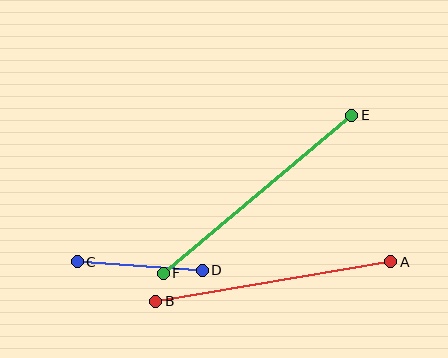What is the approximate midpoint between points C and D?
The midpoint is at approximately (140, 266) pixels.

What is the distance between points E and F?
The distance is approximately 246 pixels.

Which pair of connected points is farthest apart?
Points E and F are farthest apart.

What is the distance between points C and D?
The distance is approximately 125 pixels.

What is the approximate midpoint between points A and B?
The midpoint is at approximately (273, 282) pixels.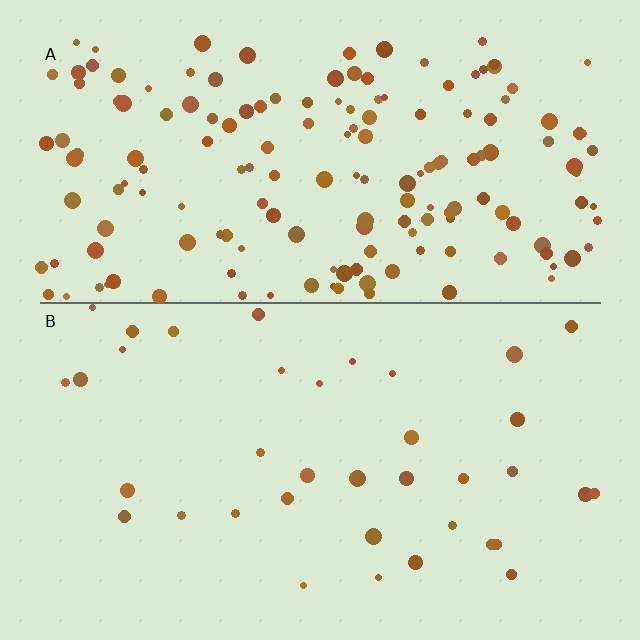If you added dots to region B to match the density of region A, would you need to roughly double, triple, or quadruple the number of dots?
Approximately quadruple.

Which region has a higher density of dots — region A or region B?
A (the top).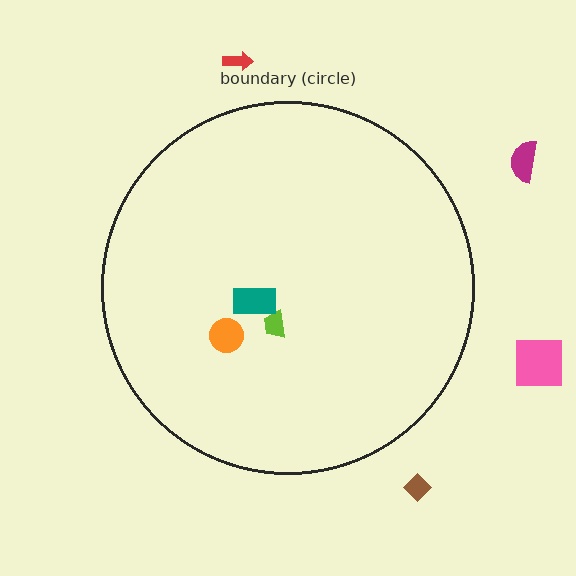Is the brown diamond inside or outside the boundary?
Outside.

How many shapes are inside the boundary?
3 inside, 4 outside.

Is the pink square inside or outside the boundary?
Outside.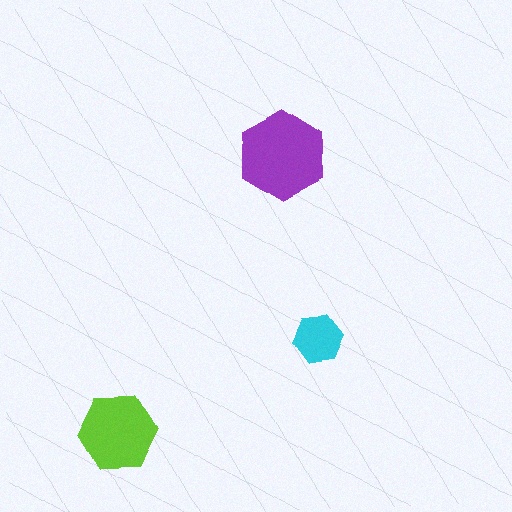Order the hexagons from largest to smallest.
the purple one, the lime one, the cyan one.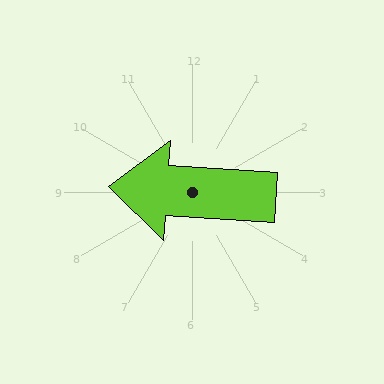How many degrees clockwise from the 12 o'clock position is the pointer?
Approximately 274 degrees.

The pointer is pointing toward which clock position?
Roughly 9 o'clock.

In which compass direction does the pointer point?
West.